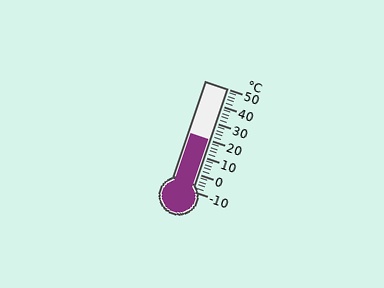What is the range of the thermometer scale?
The thermometer scale ranges from -10°C to 50°C.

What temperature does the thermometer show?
The thermometer shows approximately 20°C.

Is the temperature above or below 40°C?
The temperature is below 40°C.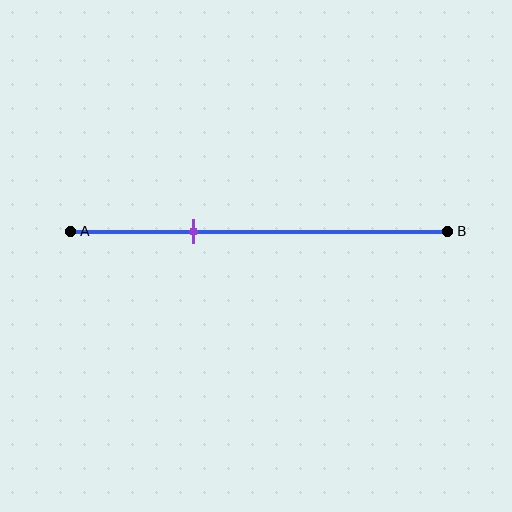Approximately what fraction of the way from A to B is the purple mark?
The purple mark is approximately 35% of the way from A to B.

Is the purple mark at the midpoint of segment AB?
No, the mark is at about 35% from A, not at the 50% midpoint.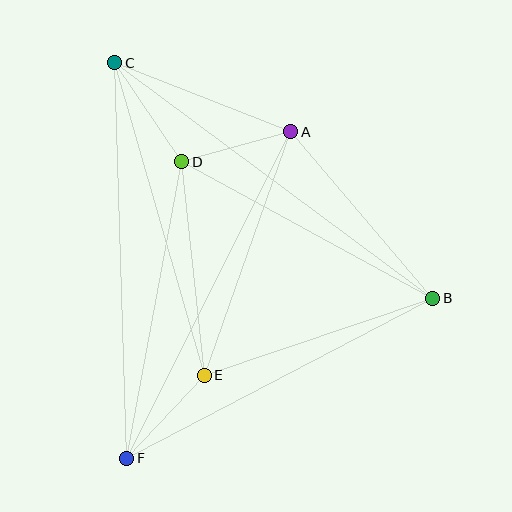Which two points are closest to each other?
Points A and D are closest to each other.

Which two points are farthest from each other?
Points C and F are farthest from each other.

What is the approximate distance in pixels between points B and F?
The distance between B and F is approximately 345 pixels.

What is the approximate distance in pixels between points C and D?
The distance between C and D is approximately 120 pixels.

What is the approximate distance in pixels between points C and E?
The distance between C and E is approximately 325 pixels.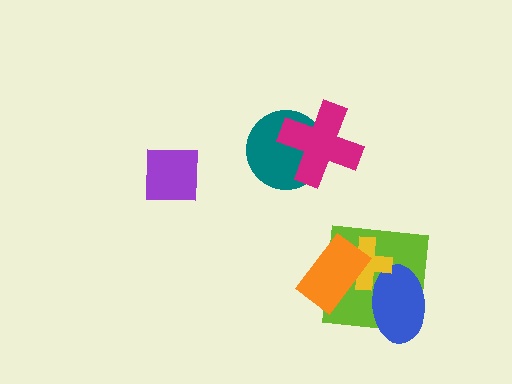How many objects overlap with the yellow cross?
3 objects overlap with the yellow cross.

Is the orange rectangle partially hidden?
No, no other shape covers it.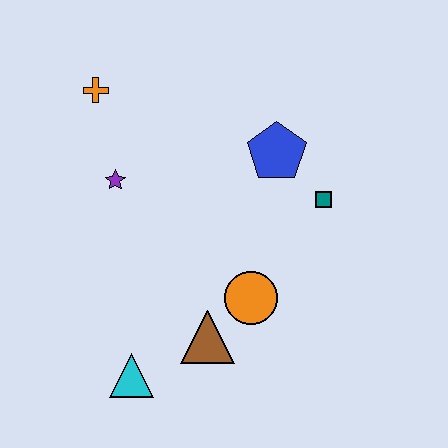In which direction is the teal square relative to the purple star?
The teal square is to the right of the purple star.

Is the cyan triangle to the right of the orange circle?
No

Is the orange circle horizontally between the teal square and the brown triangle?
Yes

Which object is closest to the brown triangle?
The orange circle is closest to the brown triangle.